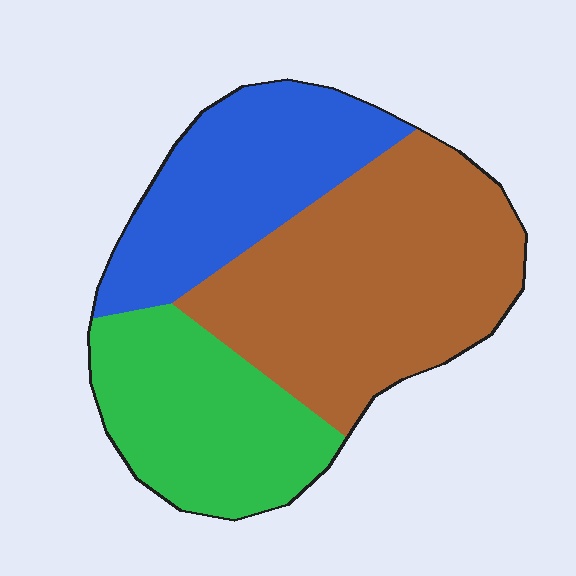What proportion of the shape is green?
Green covers around 25% of the shape.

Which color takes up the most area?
Brown, at roughly 45%.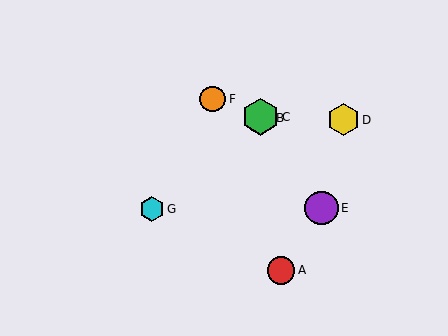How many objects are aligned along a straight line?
3 objects (B, C, G) are aligned along a straight line.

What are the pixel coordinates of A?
Object A is at (281, 270).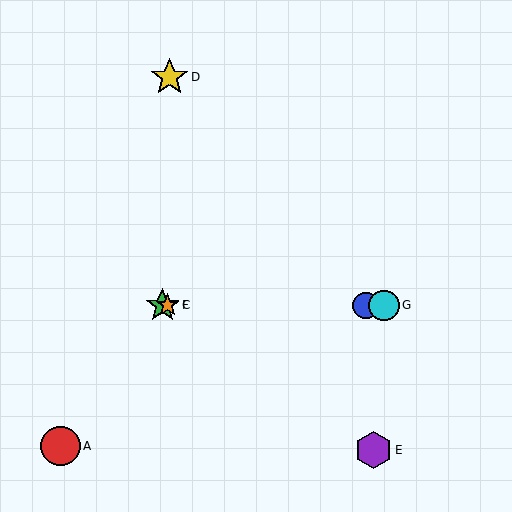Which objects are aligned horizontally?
Objects B, C, F, G are aligned horizontally.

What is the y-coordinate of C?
Object C is at y≈305.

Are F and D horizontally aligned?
No, F is at y≈305 and D is at y≈77.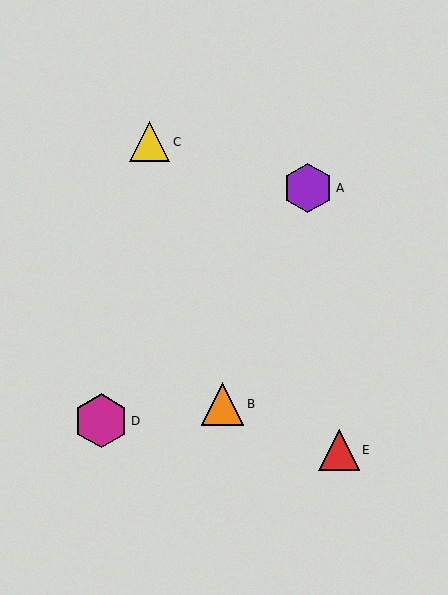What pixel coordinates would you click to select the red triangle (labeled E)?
Click at (339, 450) to select the red triangle E.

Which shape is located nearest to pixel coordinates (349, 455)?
The red triangle (labeled E) at (339, 450) is nearest to that location.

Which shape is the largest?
The magenta hexagon (labeled D) is the largest.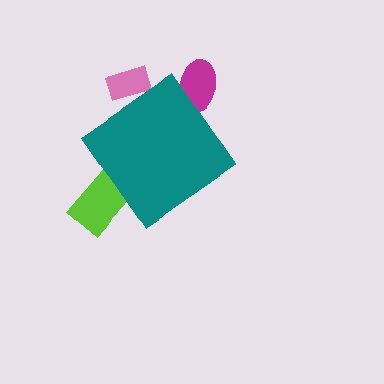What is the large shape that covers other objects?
A teal diamond.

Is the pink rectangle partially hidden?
Yes, the pink rectangle is partially hidden behind the teal diamond.